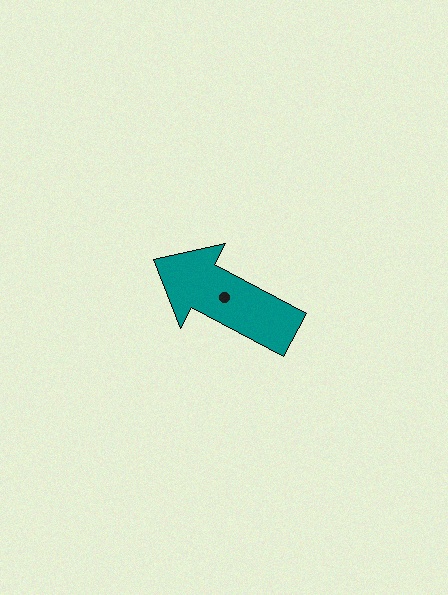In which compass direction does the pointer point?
Northwest.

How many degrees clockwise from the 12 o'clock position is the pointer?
Approximately 298 degrees.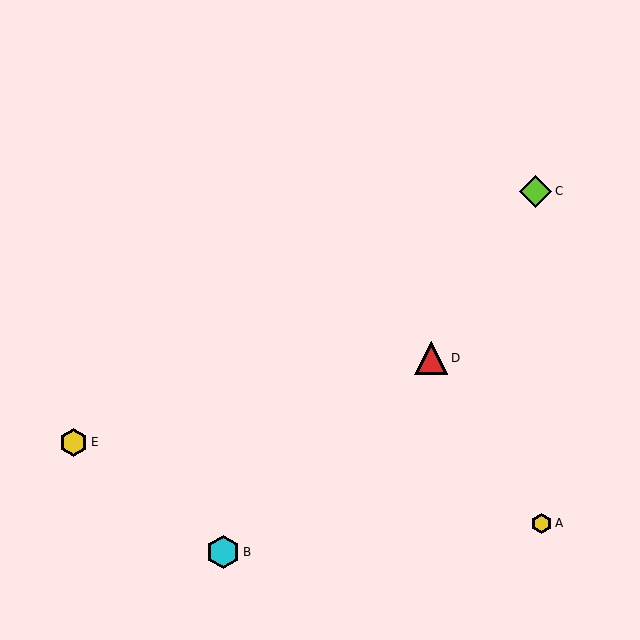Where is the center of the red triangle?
The center of the red triangle is at (431, 358).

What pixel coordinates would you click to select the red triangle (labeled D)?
Click at (431, 358) to select the red triangle D.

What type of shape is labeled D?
Shape D is a red triangle.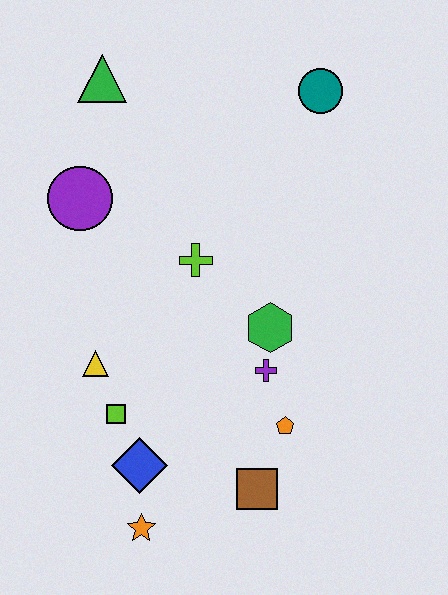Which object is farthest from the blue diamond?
The teal circle is farthest from the blue diamond.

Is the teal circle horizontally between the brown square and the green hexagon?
No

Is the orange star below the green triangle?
Yes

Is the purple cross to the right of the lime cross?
Yes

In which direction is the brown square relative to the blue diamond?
The brown square is to the right of the blue diamond.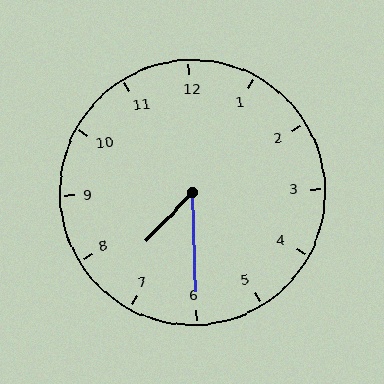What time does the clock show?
7:30.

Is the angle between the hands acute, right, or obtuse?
It is acute.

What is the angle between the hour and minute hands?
Approximately 45 degrees.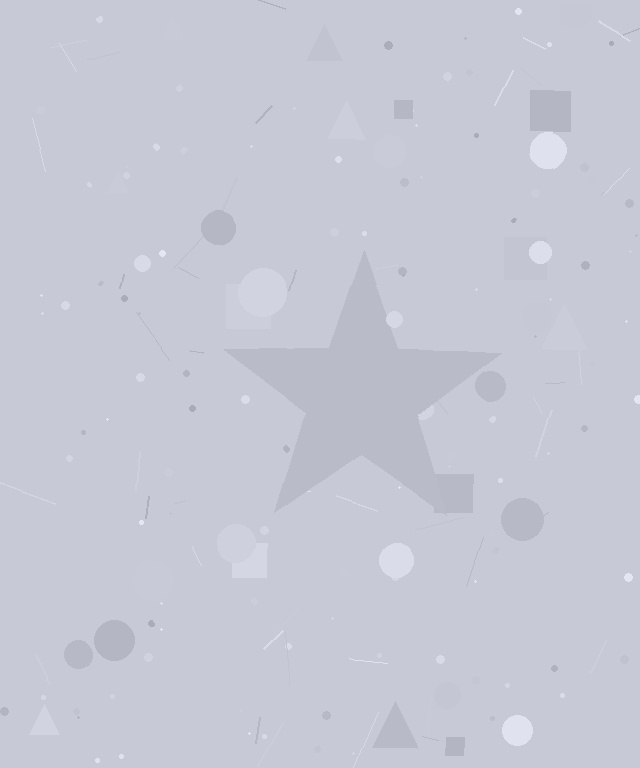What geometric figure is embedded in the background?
A star is embedded in the background.